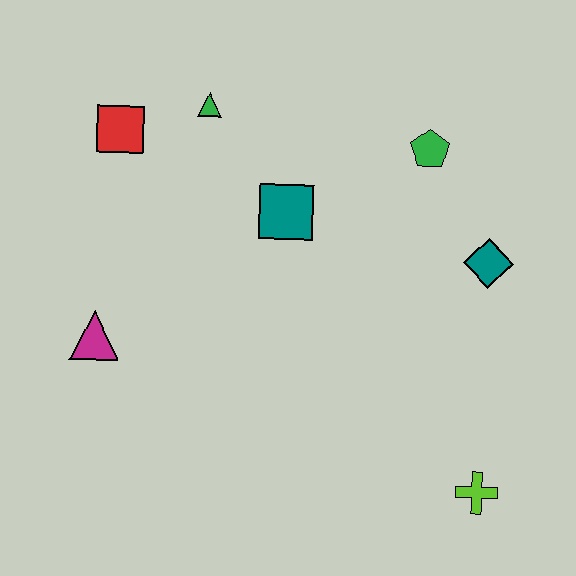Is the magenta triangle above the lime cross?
Yes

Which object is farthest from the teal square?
The lime cross is farthest from the teal square.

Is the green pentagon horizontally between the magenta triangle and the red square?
No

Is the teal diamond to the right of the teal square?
Yes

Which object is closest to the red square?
The green triangle is closest to the red square.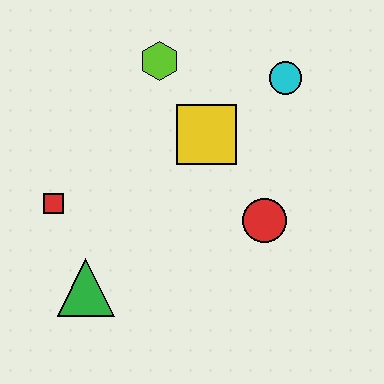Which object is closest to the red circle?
The yellow square is closest to the red circle.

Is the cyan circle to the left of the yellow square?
No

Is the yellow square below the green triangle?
No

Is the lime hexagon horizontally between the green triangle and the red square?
No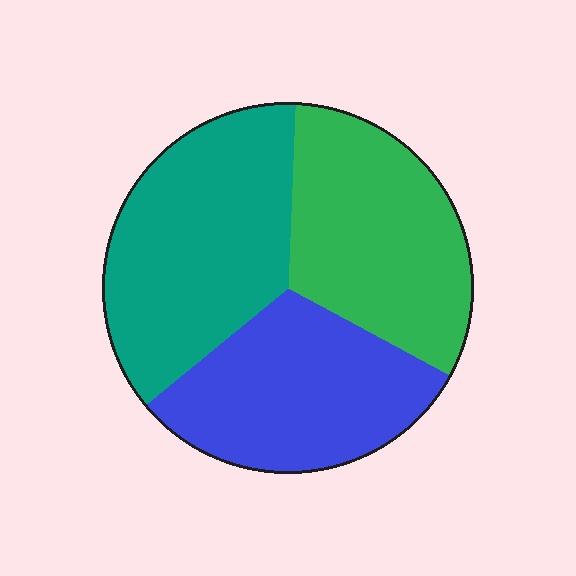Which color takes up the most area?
Teal, at roughly 35%.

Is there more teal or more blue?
Teal.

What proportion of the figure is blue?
Blue takes up about one third (1/3) of the figure.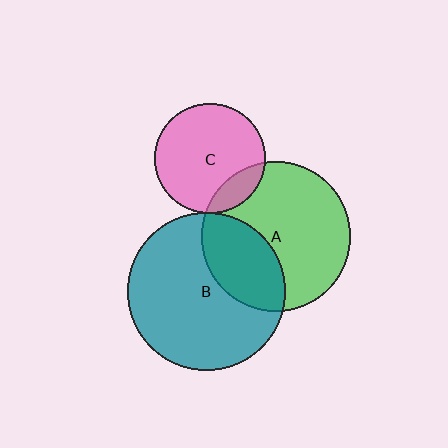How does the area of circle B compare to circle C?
Approximately 2.0 times.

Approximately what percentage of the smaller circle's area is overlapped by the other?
Approximately 15%.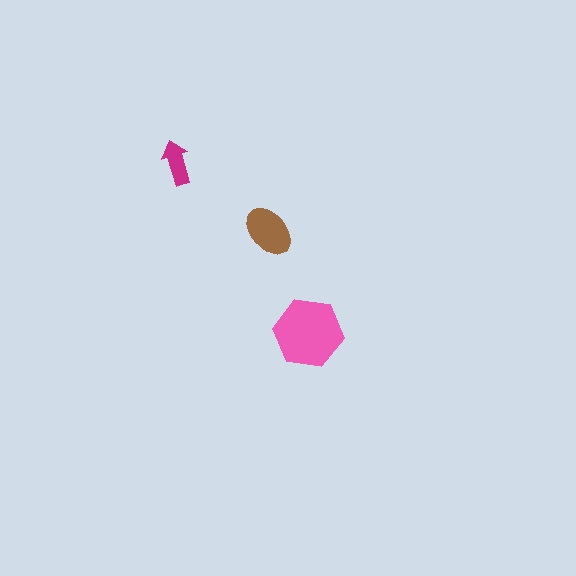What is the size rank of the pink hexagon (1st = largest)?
1st.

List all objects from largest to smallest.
The pink hexagon, the brown ellipse, the magenta arrow.